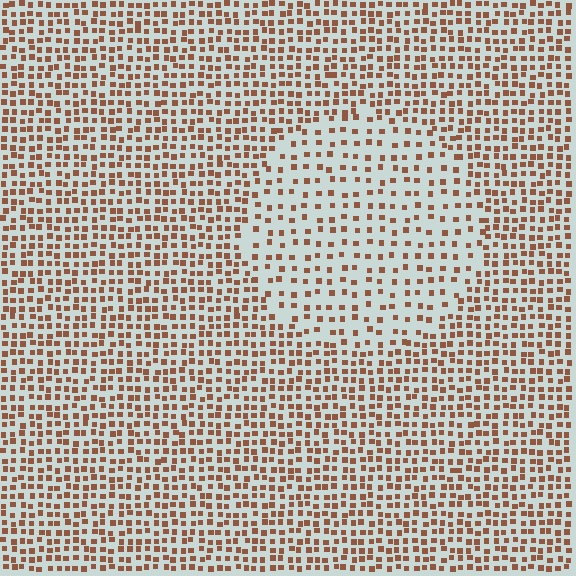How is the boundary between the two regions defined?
The boundary is defined by a change in element density (approximately 2.0x ratio). All elements are the same color, size, and shape.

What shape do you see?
I see a circle.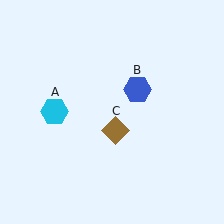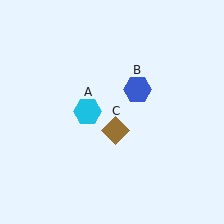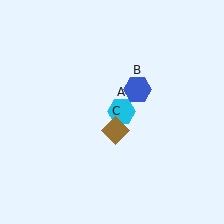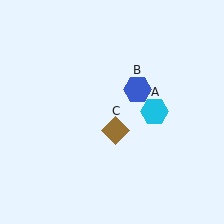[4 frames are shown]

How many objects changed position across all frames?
1 object changed position: cyan hexagon (object A).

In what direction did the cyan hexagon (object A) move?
The cyan hexagon (object A) moved right.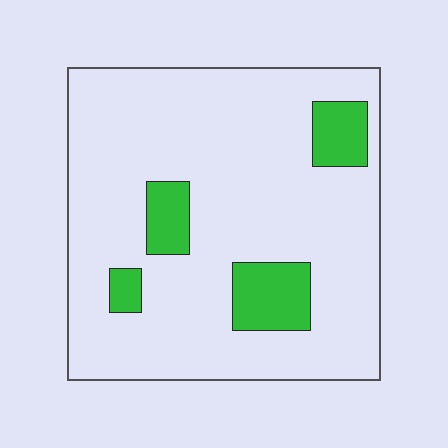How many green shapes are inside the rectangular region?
4.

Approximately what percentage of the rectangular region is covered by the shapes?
Approximately 15%.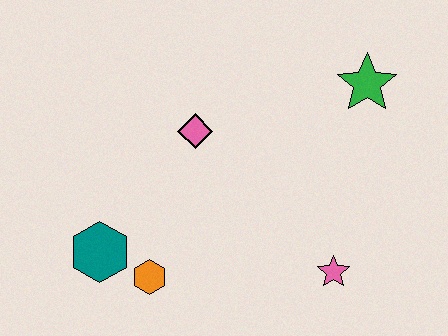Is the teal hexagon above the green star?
No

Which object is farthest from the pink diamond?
The pink star is farthest from the pink diamond.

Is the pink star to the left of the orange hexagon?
No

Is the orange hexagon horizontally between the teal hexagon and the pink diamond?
Yes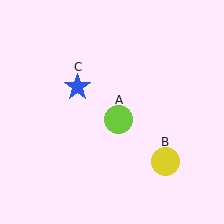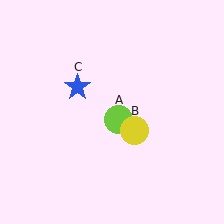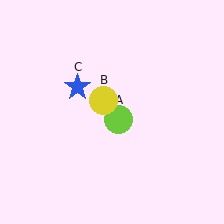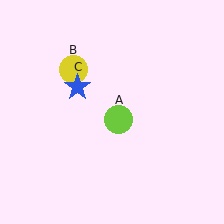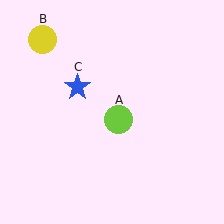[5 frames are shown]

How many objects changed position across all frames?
1 object changed position: yellow circle (object B).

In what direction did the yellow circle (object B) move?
The yellow circle (object B) moved up and to the left.